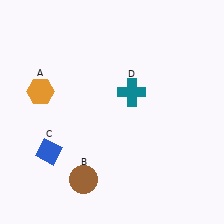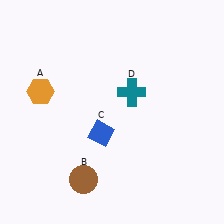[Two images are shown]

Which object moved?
The blue diamond (C) moved right.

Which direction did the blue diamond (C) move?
The blue diamond (C) moved right.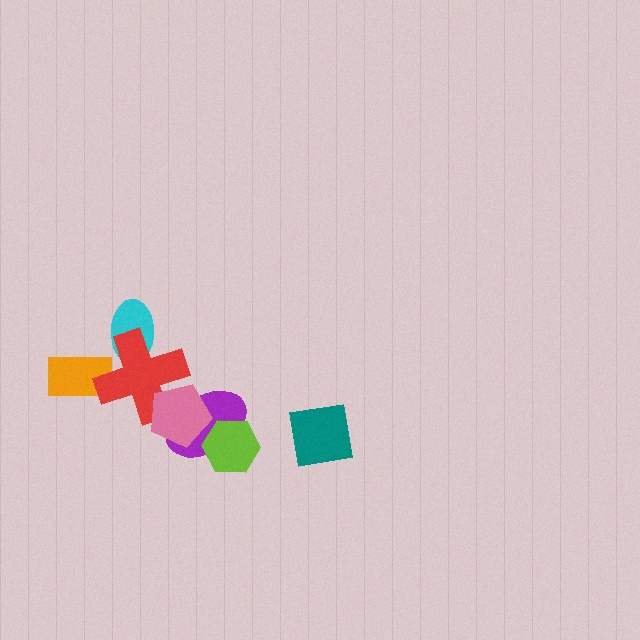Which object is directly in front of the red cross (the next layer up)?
The purple ellipse is directly in front of the red cross.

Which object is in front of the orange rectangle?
The red cross is in front of the orange rectangle.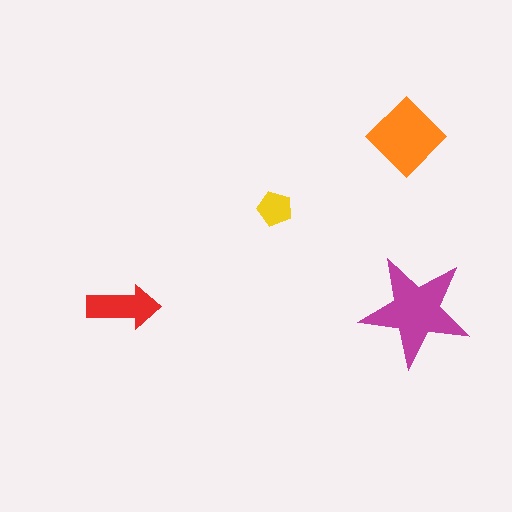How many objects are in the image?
There are 4 objects in the image.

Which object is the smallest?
The yellow pentagon.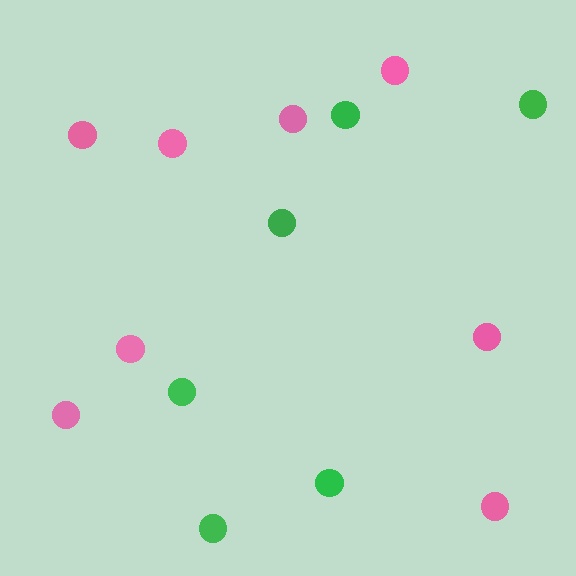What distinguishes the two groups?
There are 2 groups: one group of pink circles (8) and one group of green circles (6).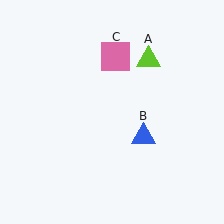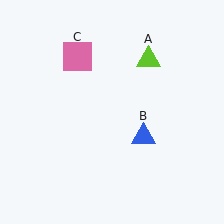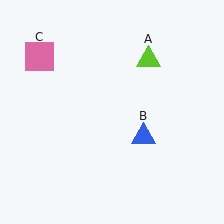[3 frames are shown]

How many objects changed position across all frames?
1 object changed position: pink square (object C).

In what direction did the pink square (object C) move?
The pink square (object C) moved left.